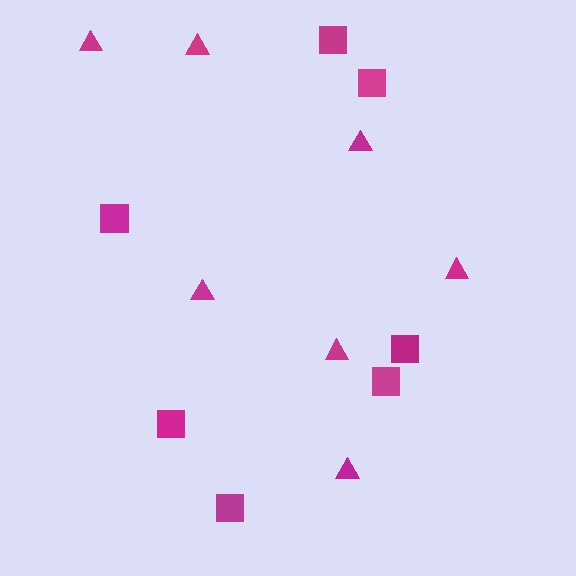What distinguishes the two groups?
There are 2 groups: one group of triangles (7) and one group of squares (7).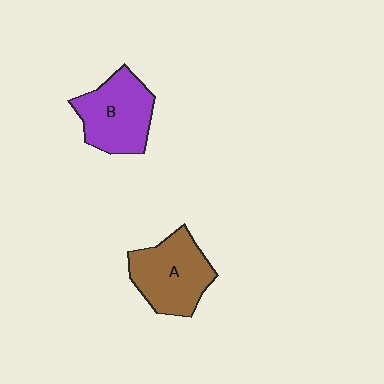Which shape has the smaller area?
Shape B (purple).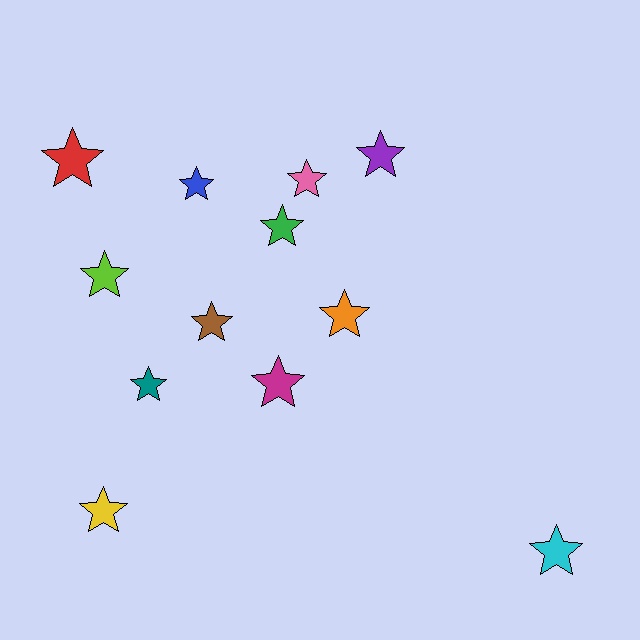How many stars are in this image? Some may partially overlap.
There are 12 stars.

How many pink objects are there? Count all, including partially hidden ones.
There is 1 pink object.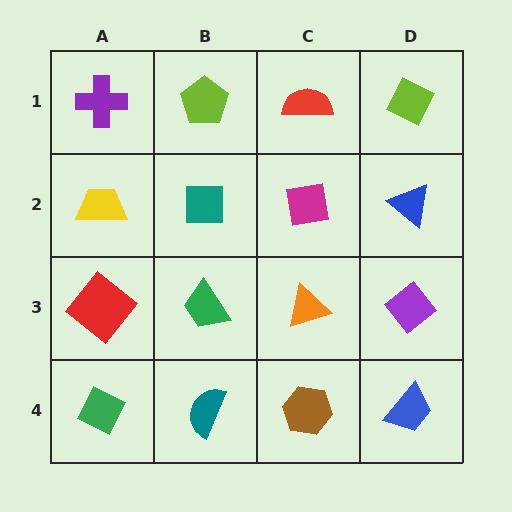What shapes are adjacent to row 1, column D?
A blue triangle (row 2, column D), a red semicircle (row 1, column C).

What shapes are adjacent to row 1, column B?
A teal square (row 2, column B), a purple cross (row 1, column A), a red semicircle (row 1, column C).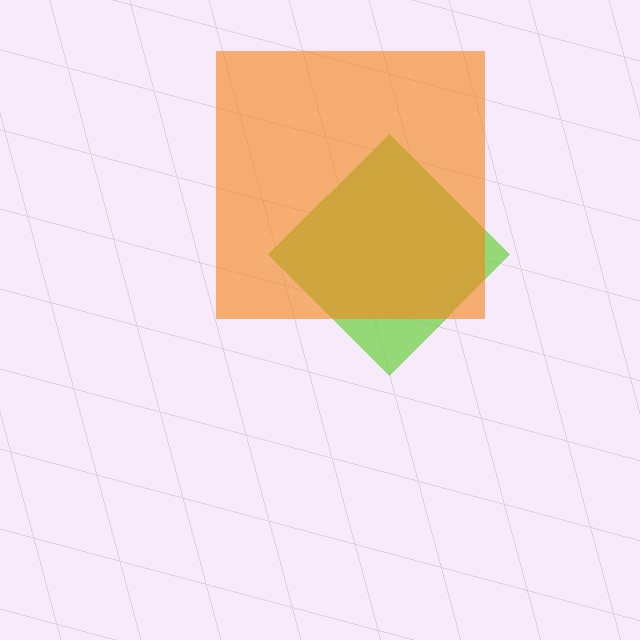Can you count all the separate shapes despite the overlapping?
Yes, there are 2 separate shapes.